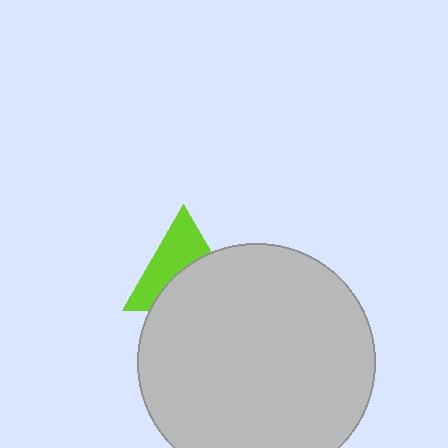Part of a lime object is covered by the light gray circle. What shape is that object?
It is a triangle.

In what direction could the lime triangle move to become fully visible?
The lime triangle could move up. That would shift it out from behind the light gray circle entirely.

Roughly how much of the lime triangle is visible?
About half of it is visible (roughly 49%).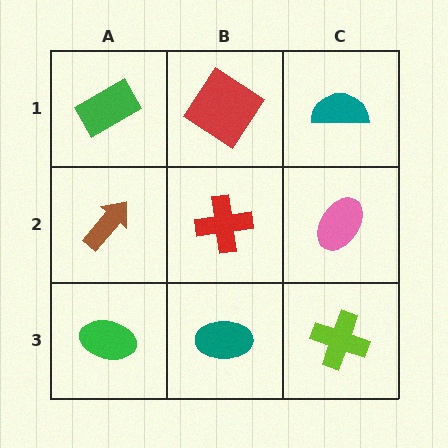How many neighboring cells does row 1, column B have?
3.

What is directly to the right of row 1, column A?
A red diamond.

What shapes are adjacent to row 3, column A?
A brown arrow (row 2, column A), a teal ellipse (row 3, column B).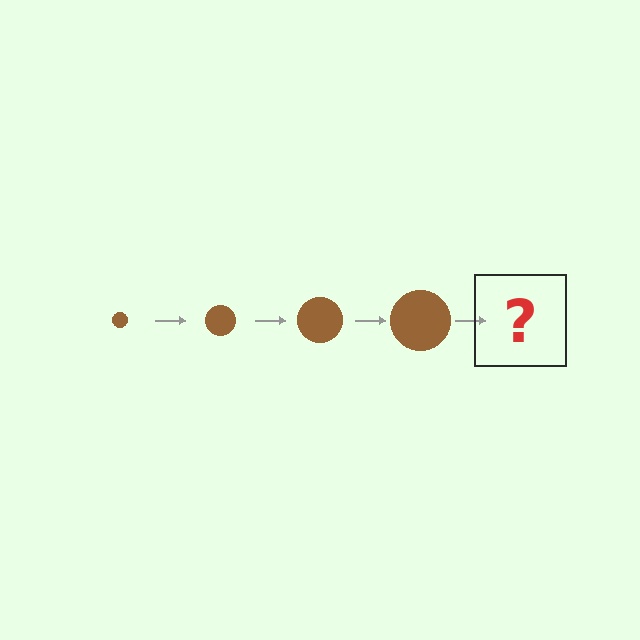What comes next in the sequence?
The next element should be a brown circle, larger than the previous one.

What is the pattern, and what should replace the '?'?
The pattern is that the circle gets progressively larger each step. The '?' should be a brown circle, larger than the previous one.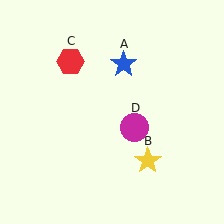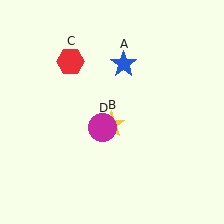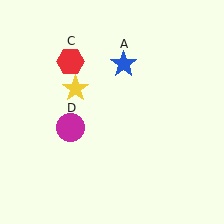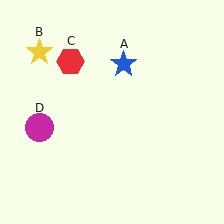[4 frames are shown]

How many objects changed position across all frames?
2 objects changed position: yellow star (object B), magenta circle (object D).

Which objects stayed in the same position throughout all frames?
Blue star (object A) and red hexagon (object C) remained stationary.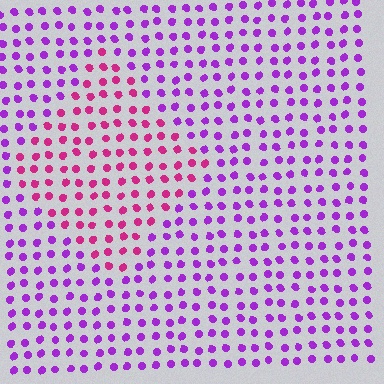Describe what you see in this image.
The image is filled with small purple elements in a uniform arrangement. A diamond-shaped region is visible where the elements are tinted to a slightly different hue, forming a subtle color boundary.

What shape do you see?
I see a diamond.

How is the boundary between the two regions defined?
The boundary is defined purely by a slight shift in hue (about 42 degrees). Spacing, size, and orientation are identical on both sides.